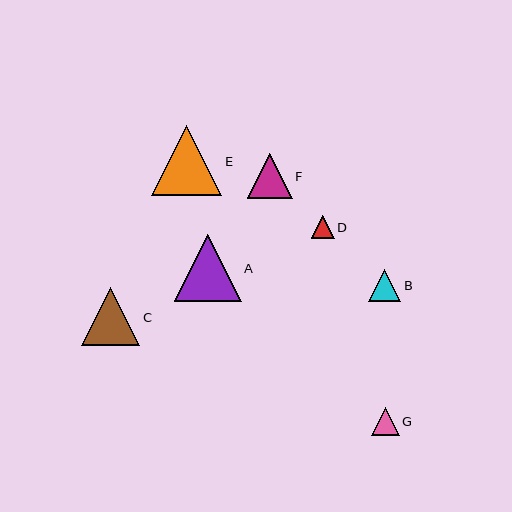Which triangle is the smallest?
Triangle D is the smallest with a size of approximately 23 pixels.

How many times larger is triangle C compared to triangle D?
Triangle C is approximately 2.5 times the size of triangle D.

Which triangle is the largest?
Triangle E is the largest with a size of approximately 70 pixels.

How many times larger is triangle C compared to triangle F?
Triangle C is approximately 1.3 times the size of triangle F.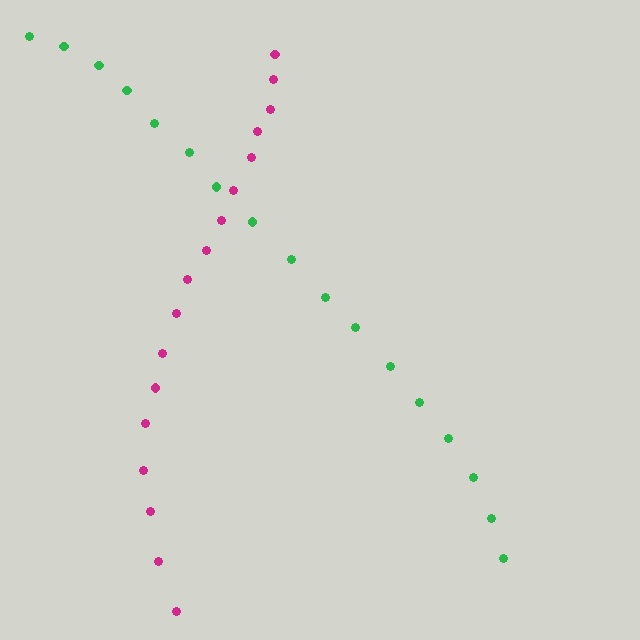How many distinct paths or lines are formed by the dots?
There are 2 distinct paths.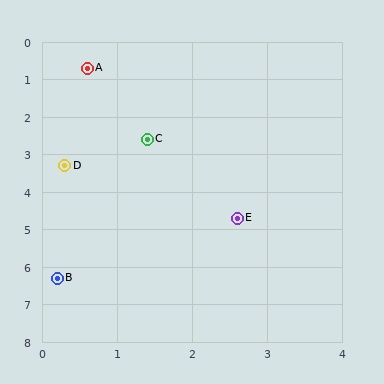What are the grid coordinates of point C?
Point C is at approximately (1.4, 2.6).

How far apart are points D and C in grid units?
Points D and C are about 1.3 grid units apart.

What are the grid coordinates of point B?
Point B is at approximately (0.2, 6.3).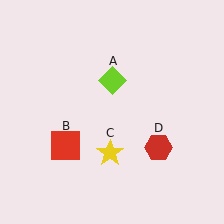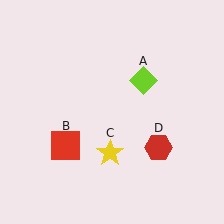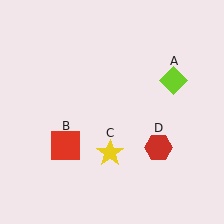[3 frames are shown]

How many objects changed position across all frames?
1 object changed position: lime diamond (object A).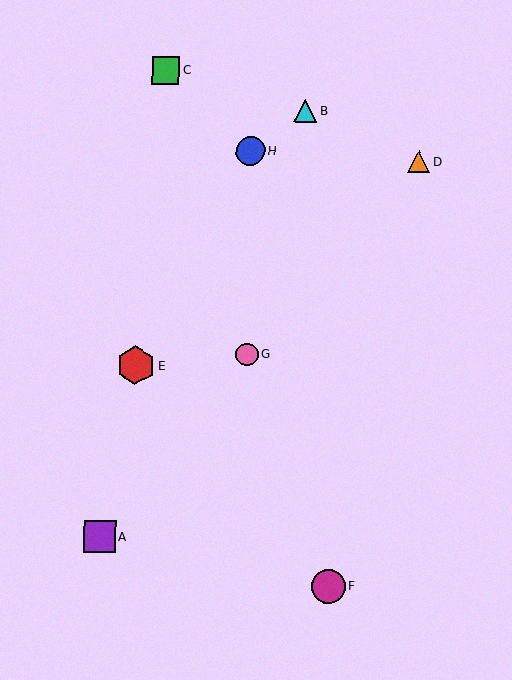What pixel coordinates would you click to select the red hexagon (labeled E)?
Click at (136, 366) to select the red hexagon E.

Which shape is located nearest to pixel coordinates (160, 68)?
The green square (labeled C) at (166, 70) is nearest to that location.